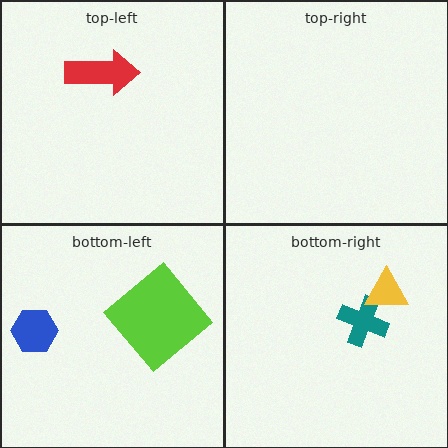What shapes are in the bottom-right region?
The teal cross, the yellow triangle.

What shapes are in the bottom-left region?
The lime diamond, the blue hexagon.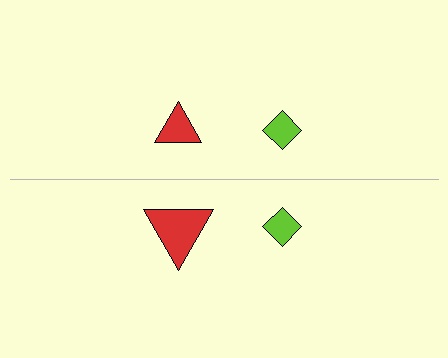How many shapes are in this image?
There are 4 shapes in this image.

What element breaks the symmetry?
The red triangle on the bottom side has a different size than its mirror counterpart.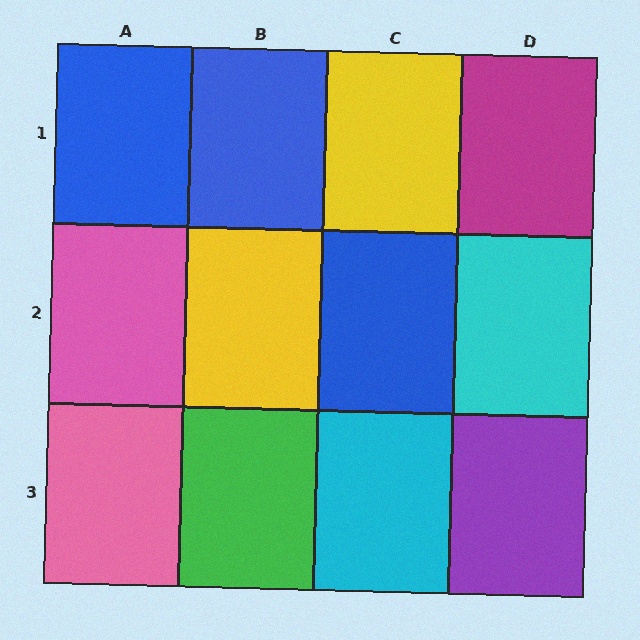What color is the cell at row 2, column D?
Cyan.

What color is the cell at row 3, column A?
Pink.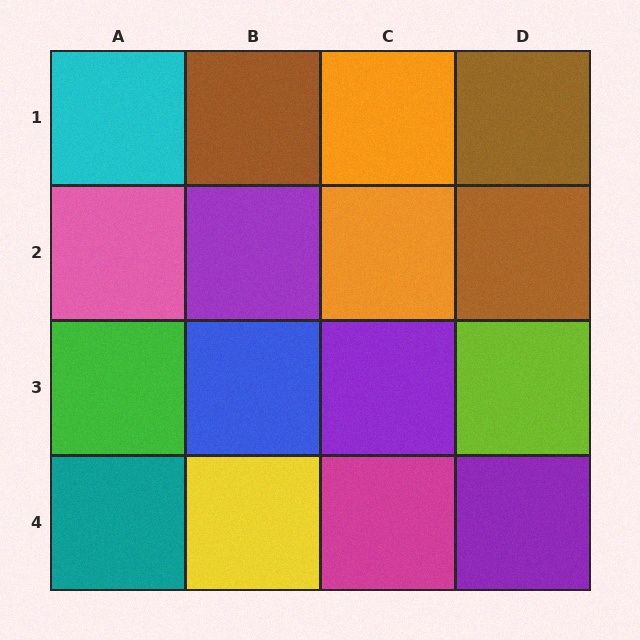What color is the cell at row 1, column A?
Cyan.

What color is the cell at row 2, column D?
Brown.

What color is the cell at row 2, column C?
Orange.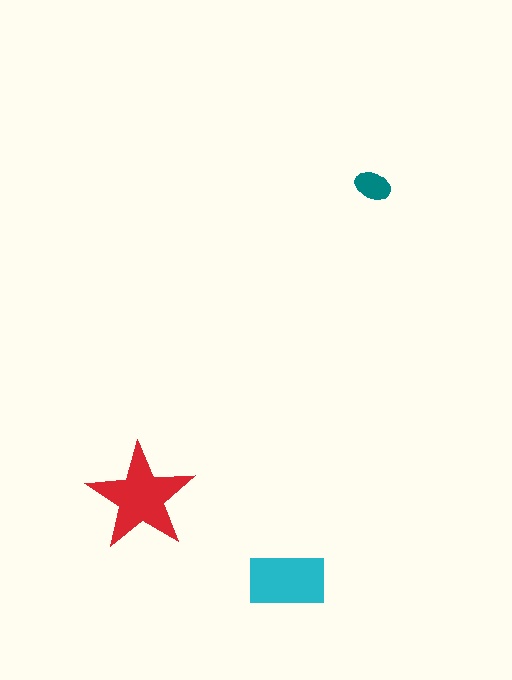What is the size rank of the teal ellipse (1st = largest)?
3rd.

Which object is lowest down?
The cyan rectangle is bottommost.